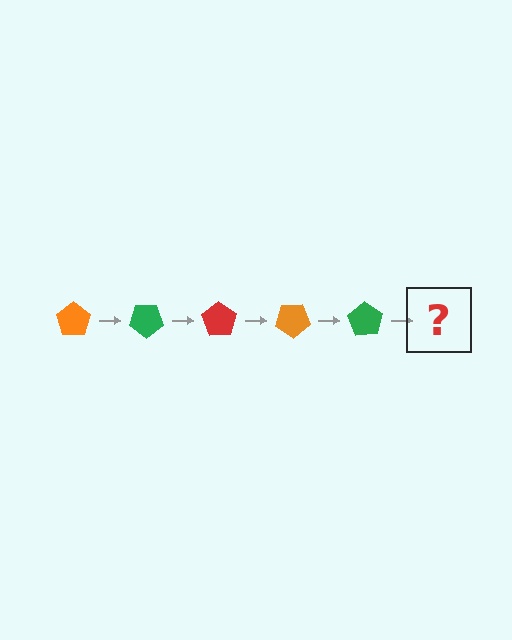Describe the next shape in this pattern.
It should be a red pentagon, rotated 175 degrees from the start.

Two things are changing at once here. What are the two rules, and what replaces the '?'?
The two rules are that it rotates 35 degrees each step and the color cycles through orange, green, and red. The '?' should be a red pentagon, rotated 175 degrees from the start.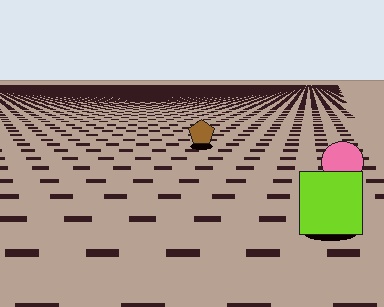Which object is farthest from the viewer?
The brown pentagon is farthest from the viewer. It appears smaller and the ground texture around it is denser.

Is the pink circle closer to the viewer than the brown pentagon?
Yes. The pink circle is closer — you can tell from the texture gradient: the ground texture is coarser near it.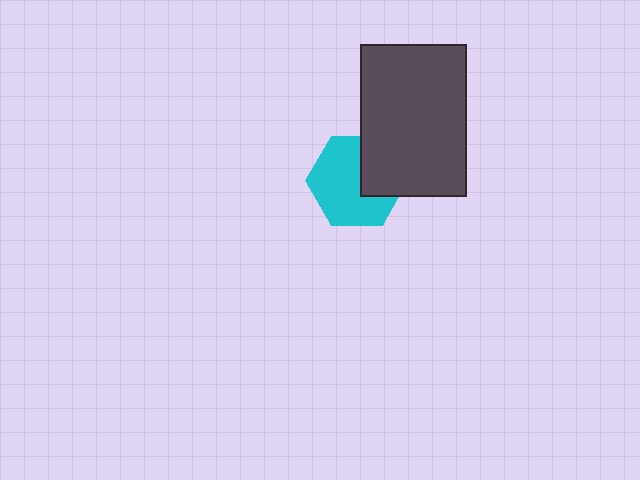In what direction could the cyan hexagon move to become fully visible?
The cyan hexagon could move toward the lower-left. That would shift it out from behind the dark gray rectangle entirely.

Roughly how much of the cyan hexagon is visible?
Most of it is visible (roughly 66%).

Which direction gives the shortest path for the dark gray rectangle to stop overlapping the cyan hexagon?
Moving toward the upper-right gives the shortest separation.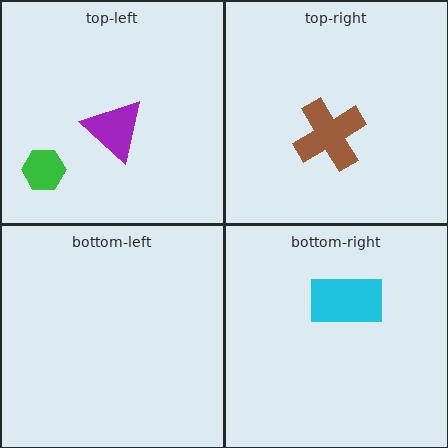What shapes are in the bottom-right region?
The cyan rectangle.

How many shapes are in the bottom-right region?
1.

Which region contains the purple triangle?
The top-left region.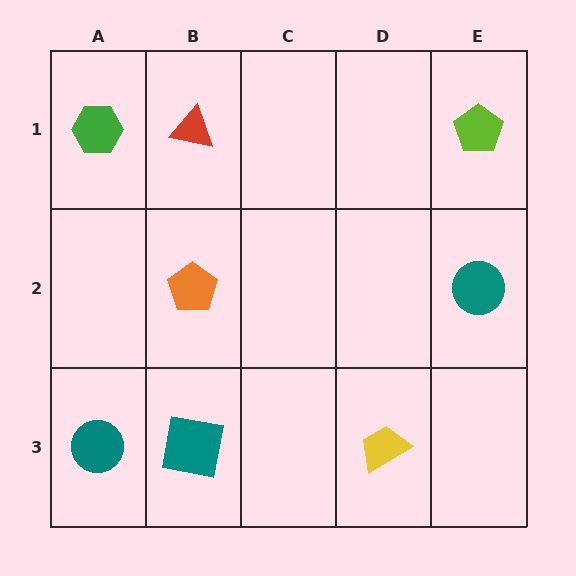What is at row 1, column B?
A red triangle.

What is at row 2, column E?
A teal circle.